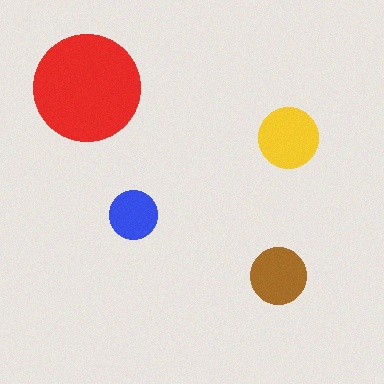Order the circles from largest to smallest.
the red one, the yellow one, the brown one, the blue one.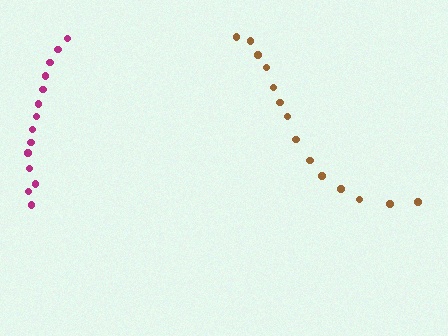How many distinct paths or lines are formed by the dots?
There are 2 distinct paths.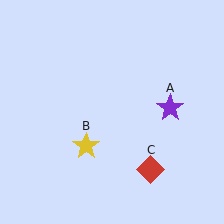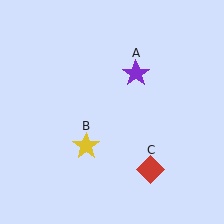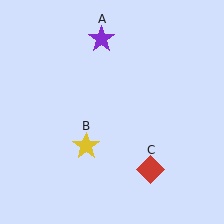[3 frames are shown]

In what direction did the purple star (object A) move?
The purple star (object A) moved up and to the left.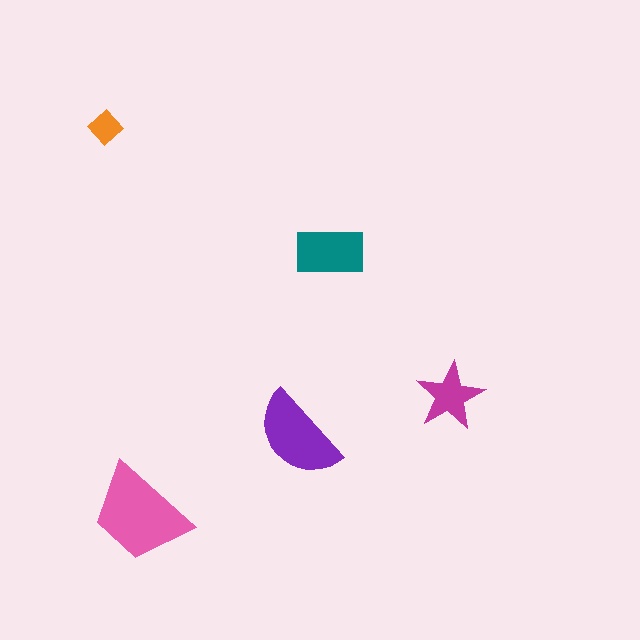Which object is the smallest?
The orange diamond.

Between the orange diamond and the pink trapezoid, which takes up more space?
The pink trapezoid.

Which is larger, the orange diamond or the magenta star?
The magenta star.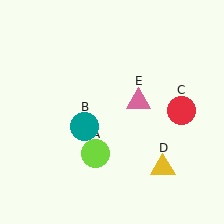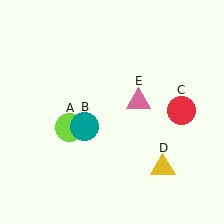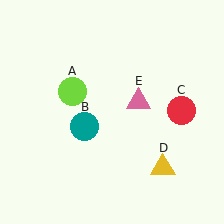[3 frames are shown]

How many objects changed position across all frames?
1 object changed position: lime circle (object A).